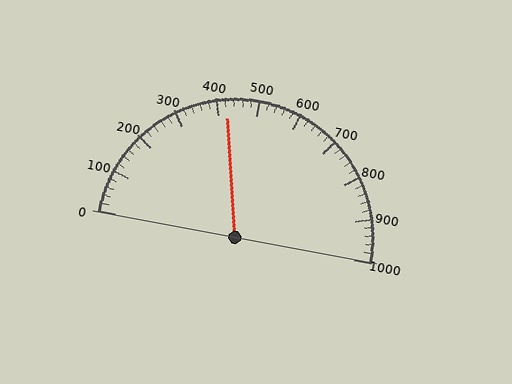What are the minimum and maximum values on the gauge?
The gauge ranges from 0 to 1000.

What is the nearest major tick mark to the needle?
The nearest major tick mark is 400.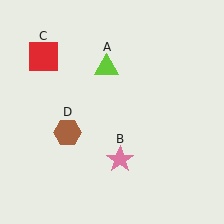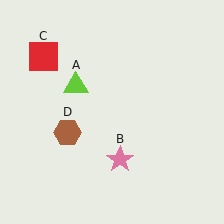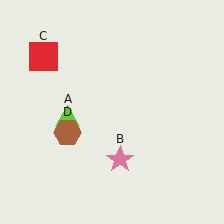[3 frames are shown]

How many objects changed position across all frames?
1 object changed position: lime triangle (object A).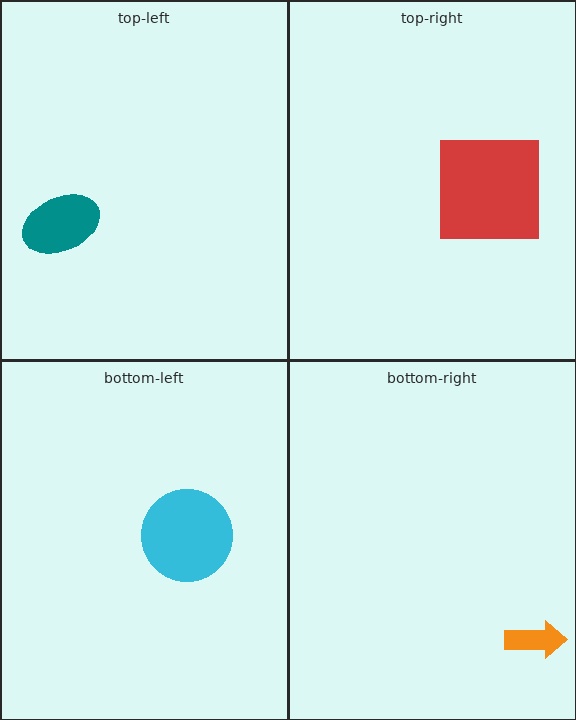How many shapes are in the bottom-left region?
1.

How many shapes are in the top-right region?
1.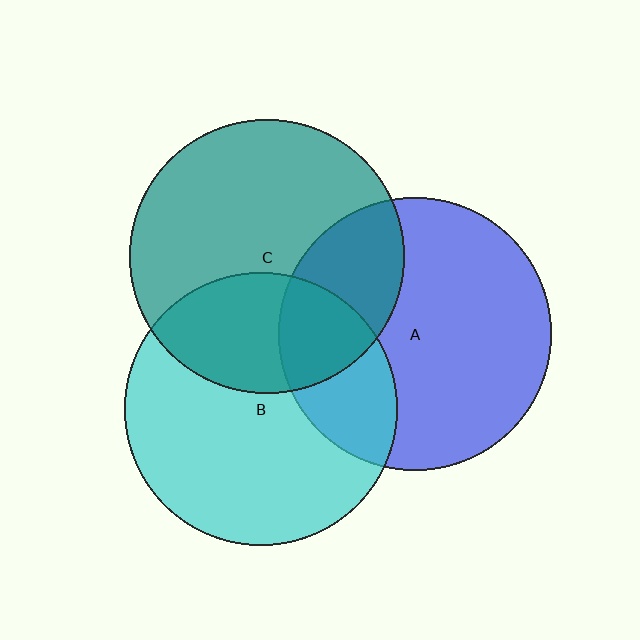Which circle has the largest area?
Circle C (teal).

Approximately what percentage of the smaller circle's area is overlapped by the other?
Approximately 35%.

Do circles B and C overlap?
Yes.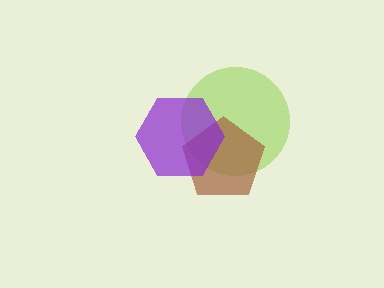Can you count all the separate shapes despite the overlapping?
Yes, there are 3 separate shapes.